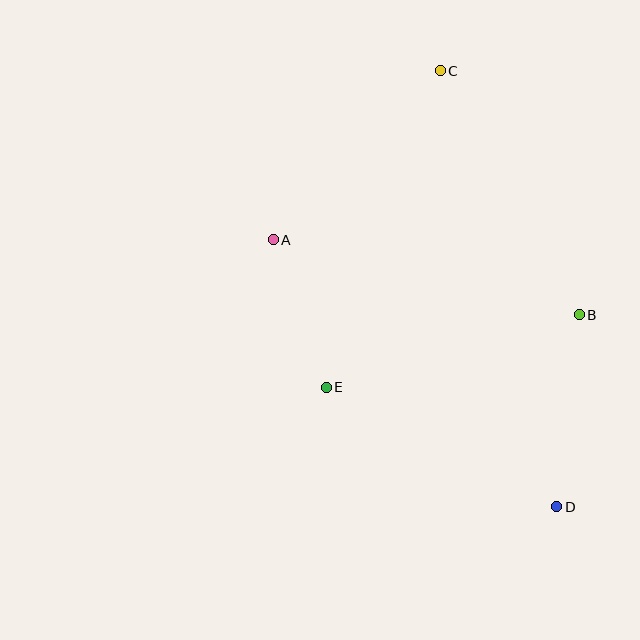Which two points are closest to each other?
Points A and E are closest to each other.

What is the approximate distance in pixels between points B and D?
The distance between B and D is approximately 193 pixels.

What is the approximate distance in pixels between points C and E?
The distance between C and E is approximately 336 pixels.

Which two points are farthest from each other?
Points C and D are farthest from each other.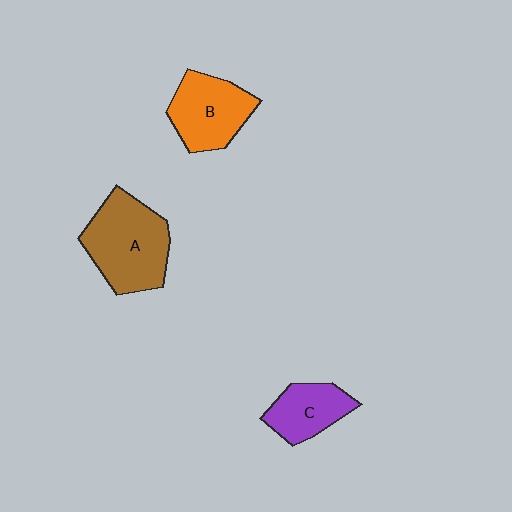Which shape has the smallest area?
Shape C (purple).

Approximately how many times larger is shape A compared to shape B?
Approximately 1.3 times.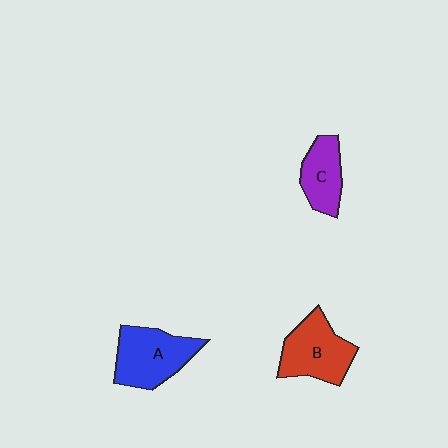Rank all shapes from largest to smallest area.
From largest to smallest: A (blue), B (red), C (purple).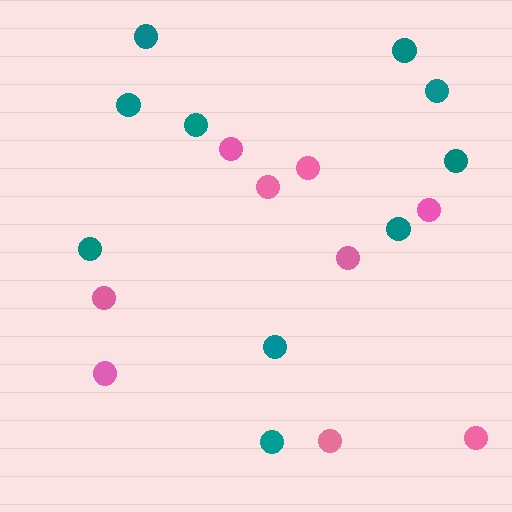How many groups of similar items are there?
There are 2 groups: one group of pink circles (9) and one group of teal circles (10).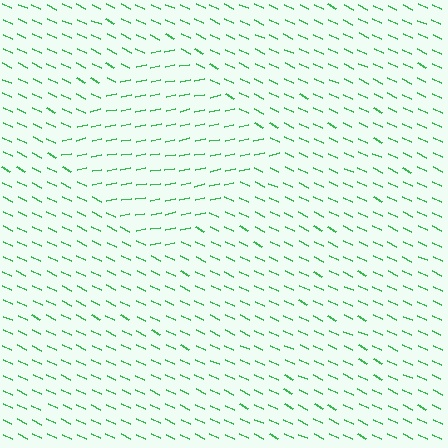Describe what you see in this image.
The image is filled with small green line segments. A diamond region in the image has lines oriented differently from the surrounding lines, creating a visible texture boundary.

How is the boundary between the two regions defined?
The boundary is defined purely by a change in line orientation (approximately 36 degrees difference). All lines are the same color and thickness.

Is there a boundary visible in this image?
Yes, there is a texture boundary formed by a change in line orientation.